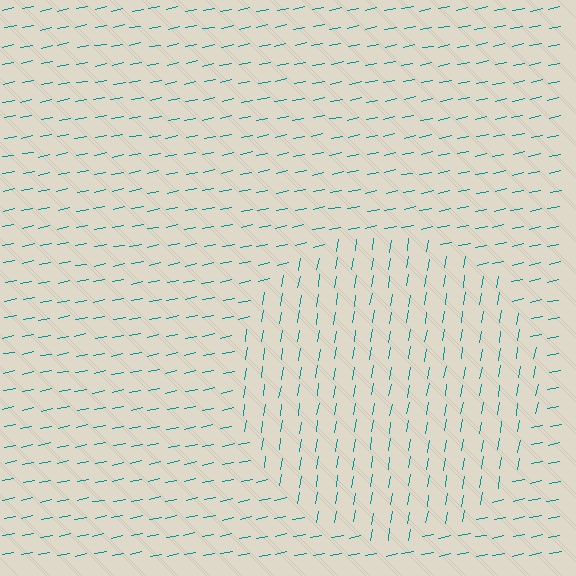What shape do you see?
I see a circle.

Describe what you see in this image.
The image is filled with small teal line segments. A circle region in the image has lines oriented differently from the surrounding lines, creating a visible texture boundary.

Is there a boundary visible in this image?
Yes, there is a texture boundary formed by a change in line orientation.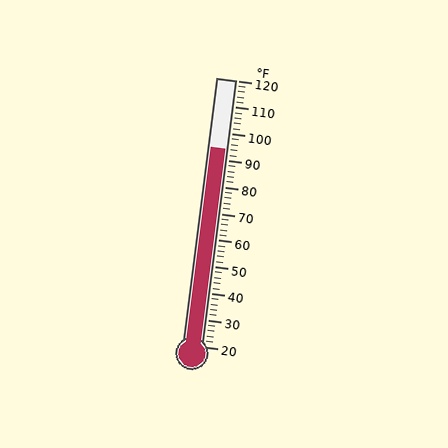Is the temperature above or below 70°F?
The temperature is above 70°F.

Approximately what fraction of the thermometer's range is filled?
The thermometer is filled to approximately 75% of its range.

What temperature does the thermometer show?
The thermometer shows approximately 94°F.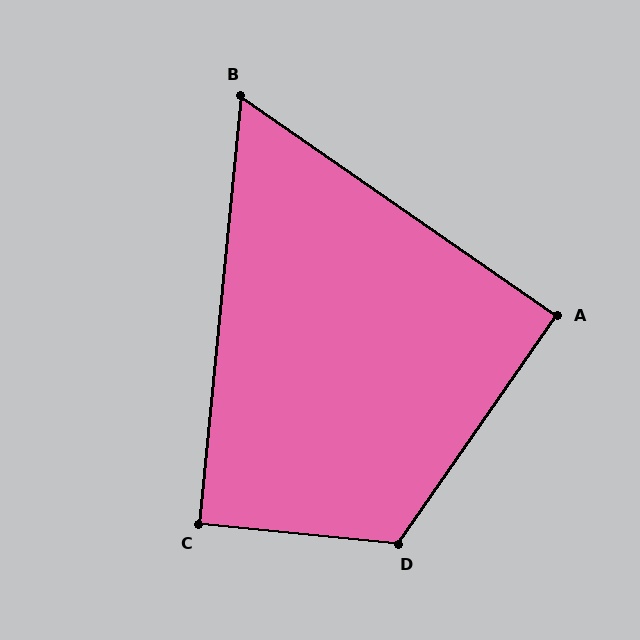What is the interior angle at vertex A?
Approximately 90 degrees (approximately right).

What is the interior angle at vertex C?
Approximately 90 degrees (approximately right).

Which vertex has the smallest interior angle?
B, at approximately 61 degrees.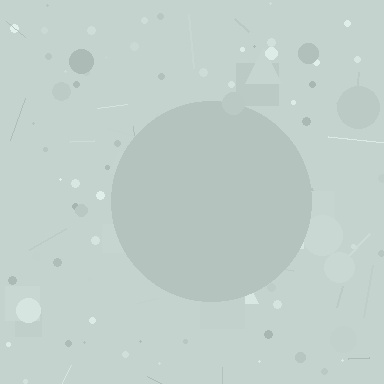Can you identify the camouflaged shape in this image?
The camouflaged shape is a circle.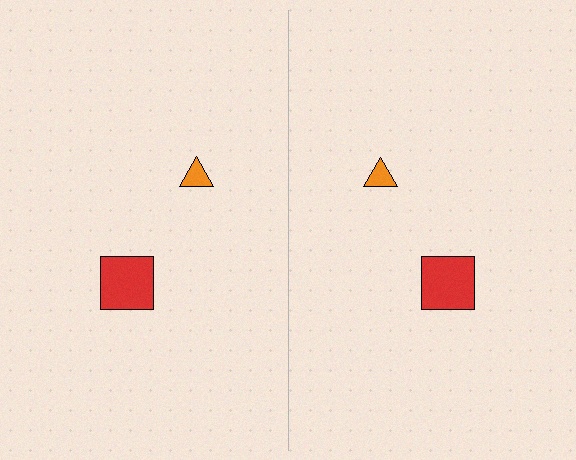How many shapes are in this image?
There are 4 shapes in this image.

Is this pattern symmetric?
Yes, this pattern has bilateral (reflection) symmetry.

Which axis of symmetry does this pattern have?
The pattern has a vertical axis of symmetry running through the center of the image.